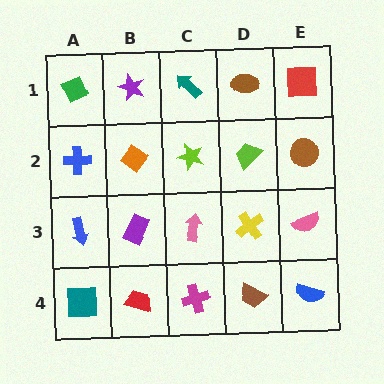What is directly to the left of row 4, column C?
A red trapezoid.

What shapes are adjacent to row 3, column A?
A blue cross (row 2, column A), a teal square (row 4, column A), a purple rectangle (row 3, column B).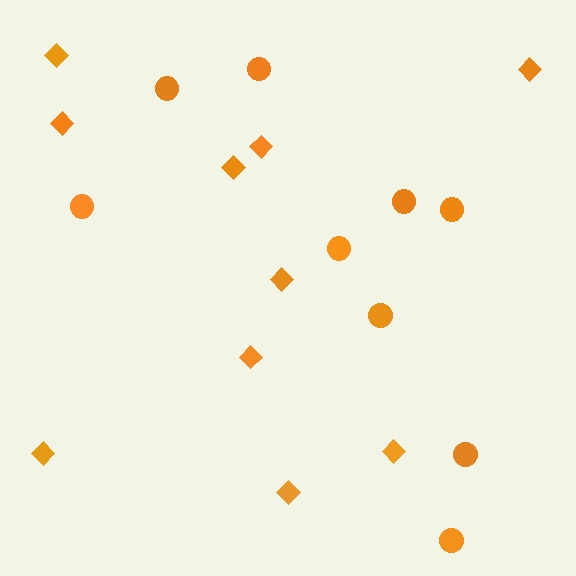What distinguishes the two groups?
There are 2 groups: one group of circles (9) and one group of diamonds (10).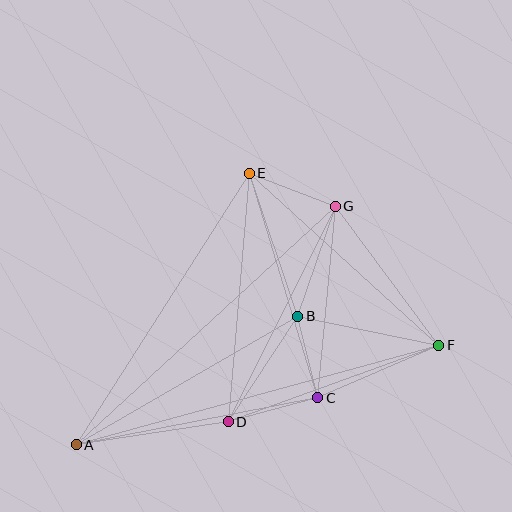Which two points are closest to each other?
Points B and C are closest to each other.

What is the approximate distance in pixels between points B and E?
The distance between B and E is approximately 151 pixels.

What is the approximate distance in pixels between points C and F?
The distance between C and F is approximately 132 pixels.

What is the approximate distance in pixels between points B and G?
The distance between B and G is approximately 116 pixels.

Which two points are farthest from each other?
Points A and F are farthest from each other.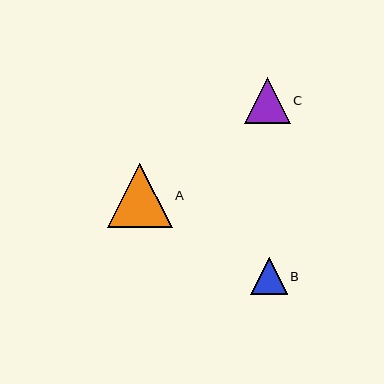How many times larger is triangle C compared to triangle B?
Triangle C is approximately 1.3 times the size of triangle B.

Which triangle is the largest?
Triangle A is the largest with a size of approximately 64 pixels.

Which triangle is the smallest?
Triangle B is the smallest with a size of approximately 37 pixels.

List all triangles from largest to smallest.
From largest to smallest: A, C, B.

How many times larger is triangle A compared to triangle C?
Triangle A is approximately 1.4 times the size of triangle C.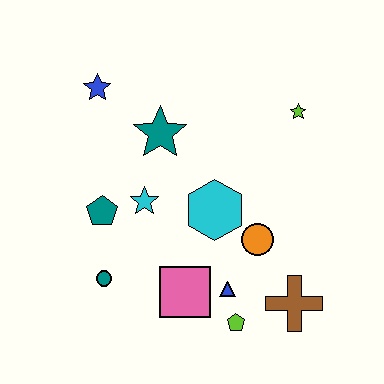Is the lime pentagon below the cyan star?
Yes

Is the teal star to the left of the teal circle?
No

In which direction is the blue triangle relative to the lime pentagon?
The blue triangle is above the lime pentagon.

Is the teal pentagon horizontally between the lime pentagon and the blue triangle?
No